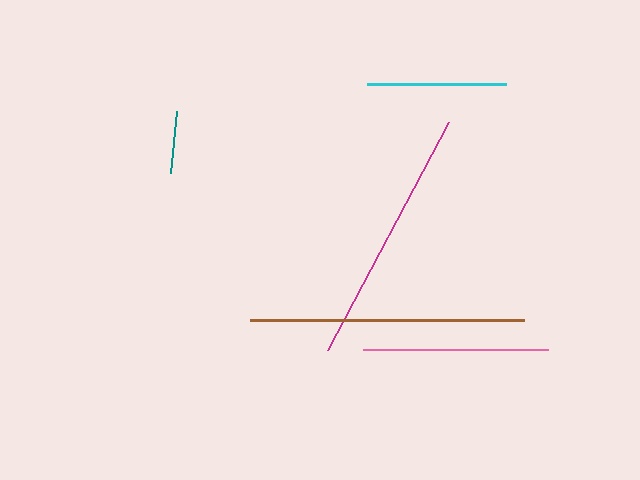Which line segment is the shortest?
The teal line is the shortest at approximately 62 pixels.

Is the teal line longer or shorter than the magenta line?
The magenta line is longer than the teal line.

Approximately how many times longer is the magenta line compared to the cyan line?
The magenta line is approximately 1.8 times the length of the cyan line.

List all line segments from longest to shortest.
From longest to shortest: brown, magenta, pink, cyan, teal.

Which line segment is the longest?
The brown line is the longest at approximately 274 pixels.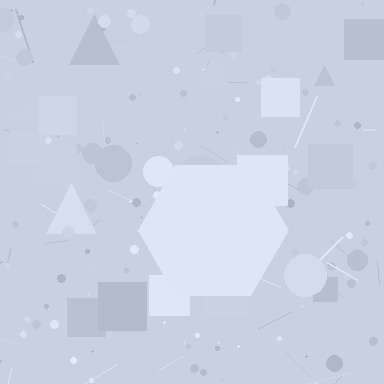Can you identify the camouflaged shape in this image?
The camouflaged shape is a hexagon.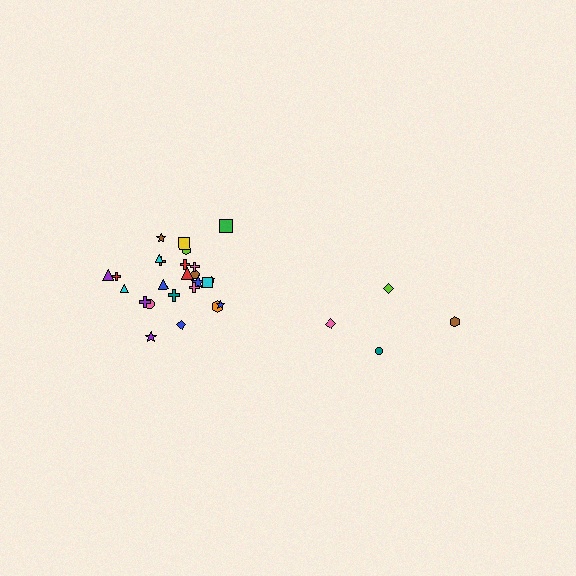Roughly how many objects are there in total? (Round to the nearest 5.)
Roughly 30 objects in total.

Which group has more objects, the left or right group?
The left group.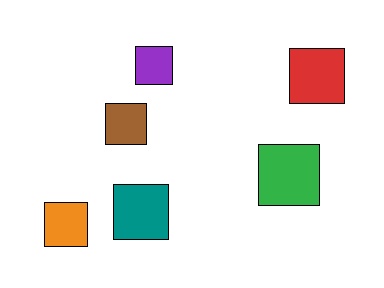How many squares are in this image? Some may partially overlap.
There are 6 squares.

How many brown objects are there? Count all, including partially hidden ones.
There is 1 brown object.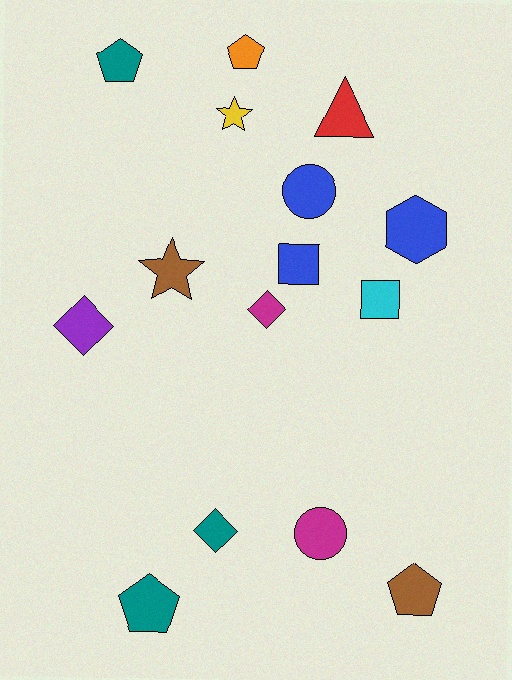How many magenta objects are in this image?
There are 2 magenta objects.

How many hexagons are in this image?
There is 1 hexagon.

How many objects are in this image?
There are 15 objects.